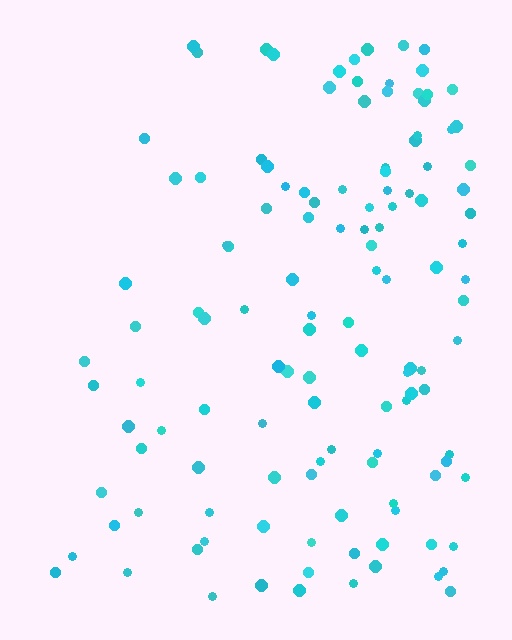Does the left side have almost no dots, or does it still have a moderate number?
Still a moderate number, just noticeably fewer than the right.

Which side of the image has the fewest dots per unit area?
The left.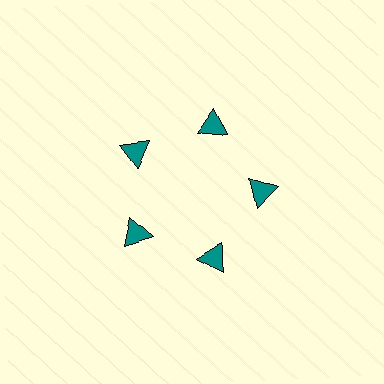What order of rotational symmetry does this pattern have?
This pattern has 5-fold rotational symmetry.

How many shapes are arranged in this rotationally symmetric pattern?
There are 5 shapes, arranged in 5 groups of 1.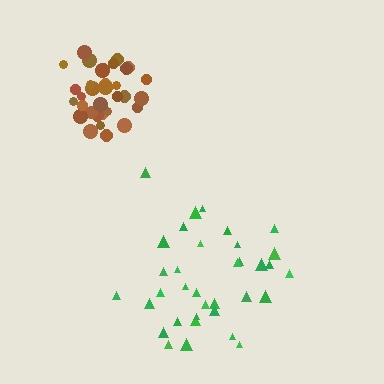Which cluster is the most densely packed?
Brown.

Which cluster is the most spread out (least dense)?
Green.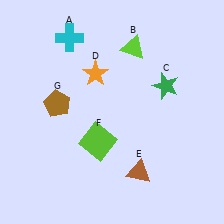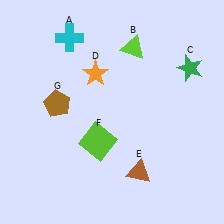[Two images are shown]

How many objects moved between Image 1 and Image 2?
1 object moved between the two images.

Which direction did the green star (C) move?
The green star (C) moved right.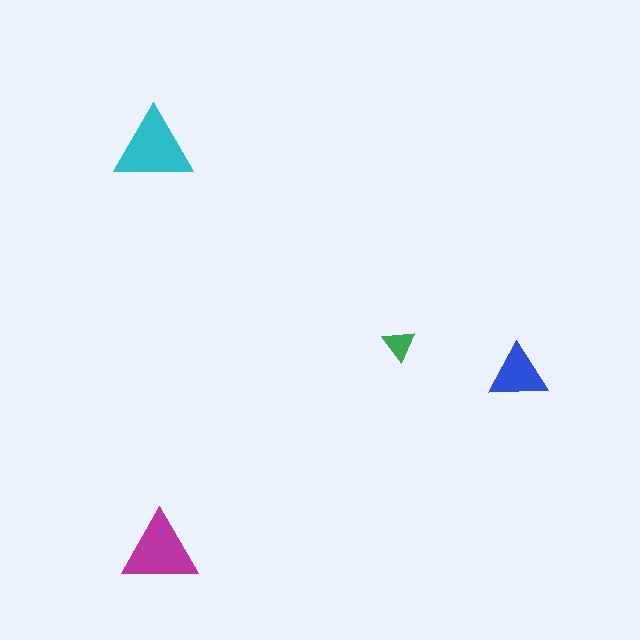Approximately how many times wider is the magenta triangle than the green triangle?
About 2.5 times wider.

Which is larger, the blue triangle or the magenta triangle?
The magenta one.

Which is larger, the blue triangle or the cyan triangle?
The cyan one.